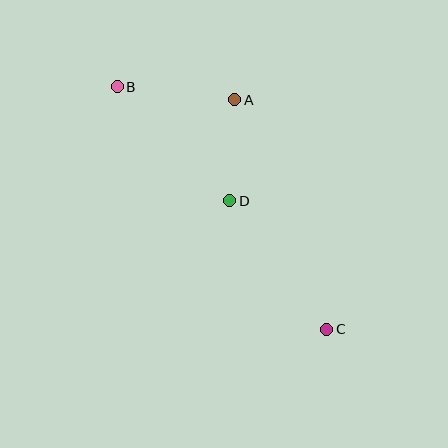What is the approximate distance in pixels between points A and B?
The distance between A and B is approximately 118 pixels.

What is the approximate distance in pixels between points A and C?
The distance between A and C is approximately 247 pixels.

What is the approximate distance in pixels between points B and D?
The distance between B and D is approximately 160 pixels.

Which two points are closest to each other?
Points A and D are closest to each other.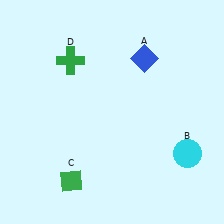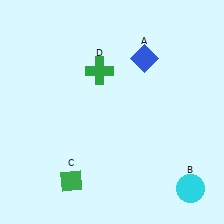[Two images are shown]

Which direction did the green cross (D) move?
The green cross (D) moved right.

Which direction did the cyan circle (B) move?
The cyan circle (B) moved down.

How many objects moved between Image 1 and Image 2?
2 objects moved between the two images.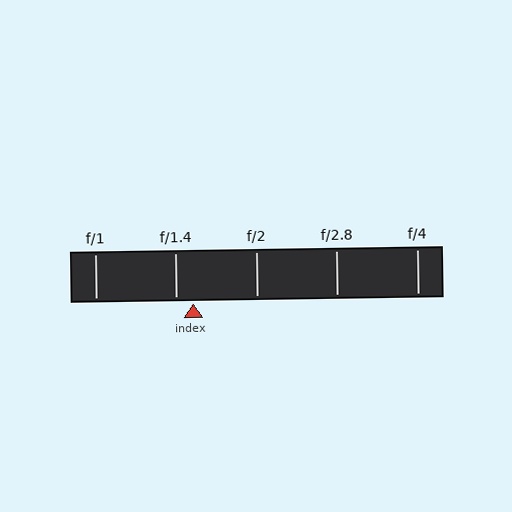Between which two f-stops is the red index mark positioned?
The index mark is between f/1.4 and f/2.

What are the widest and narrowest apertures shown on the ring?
The widest aperture shown is f/1 and the narrowest is f/4.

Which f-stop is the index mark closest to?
The index mark is closest to f/1.4.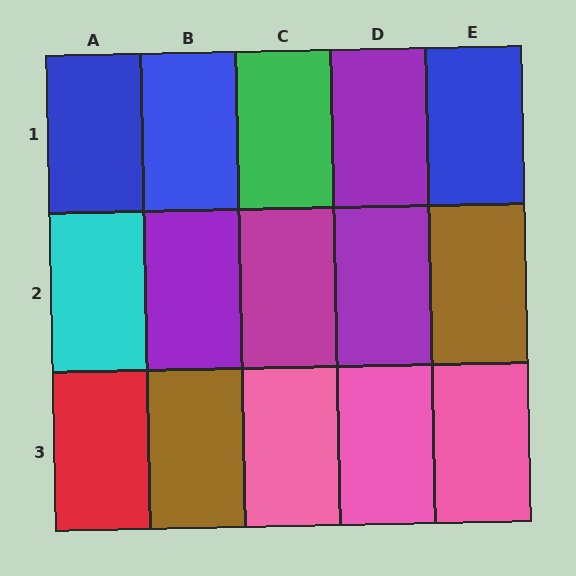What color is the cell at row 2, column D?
Purple.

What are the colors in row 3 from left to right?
Red, brown, pink, pink, pink.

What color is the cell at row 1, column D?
Purple.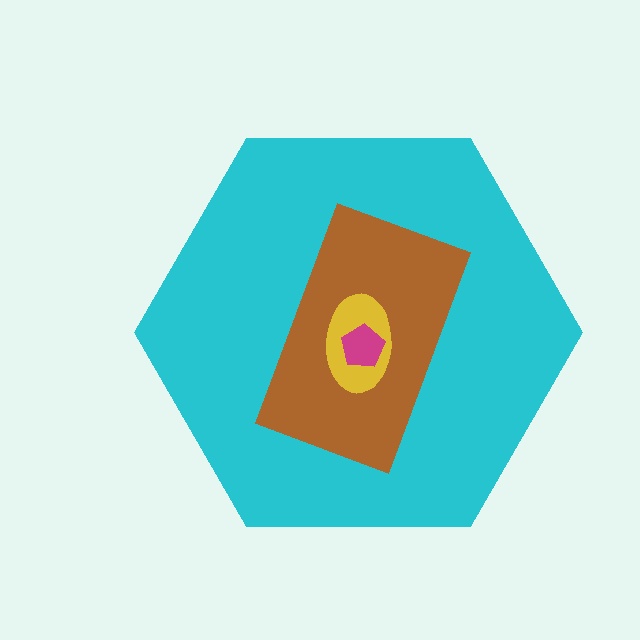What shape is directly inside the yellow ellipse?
The magenta pentagon.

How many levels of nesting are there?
4.